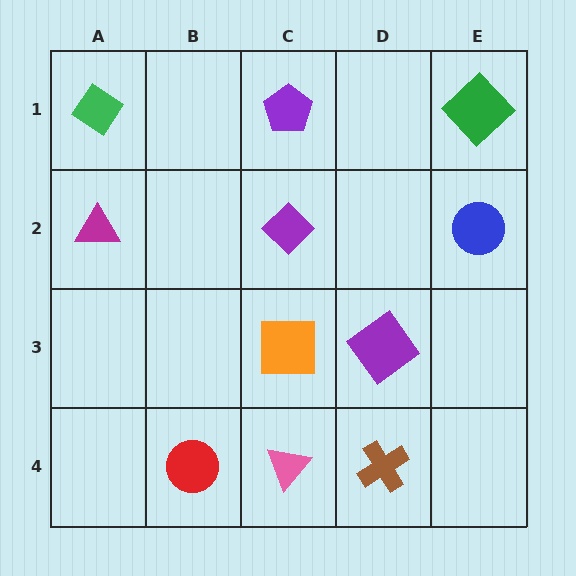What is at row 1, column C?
A purple pentagon.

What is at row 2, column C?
A purple diamond.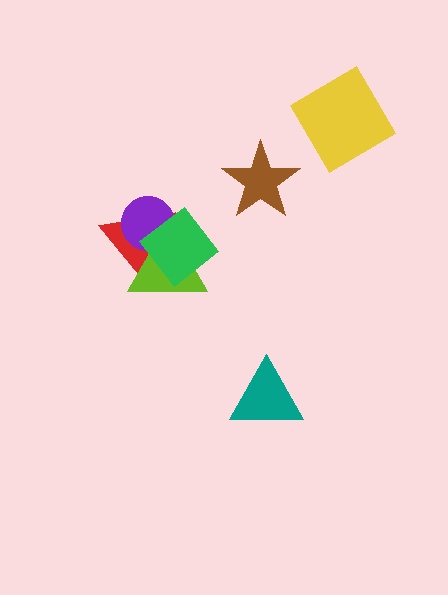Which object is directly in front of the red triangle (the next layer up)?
The purple circle is directly in front of the red triangle.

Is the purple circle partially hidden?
Yes, it is partially covered by another shape.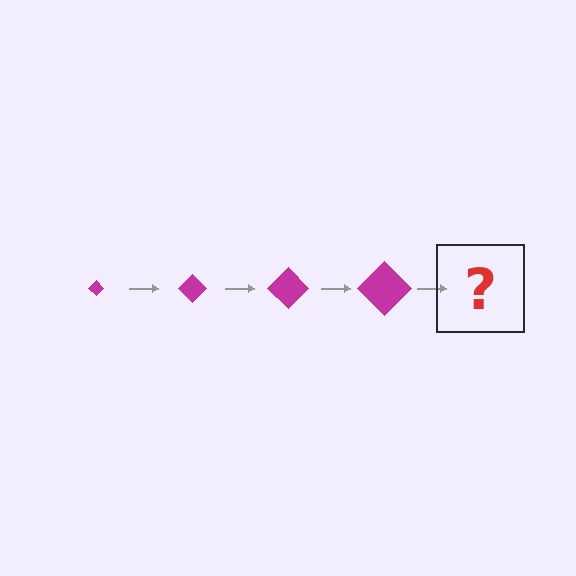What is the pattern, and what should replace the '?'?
The pattern is that the diamond gets progressively larger each step. The '?' should be a magenta diamond, larger than the previous one.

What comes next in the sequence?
The next element should be a magenta diamond, larger than the previous one.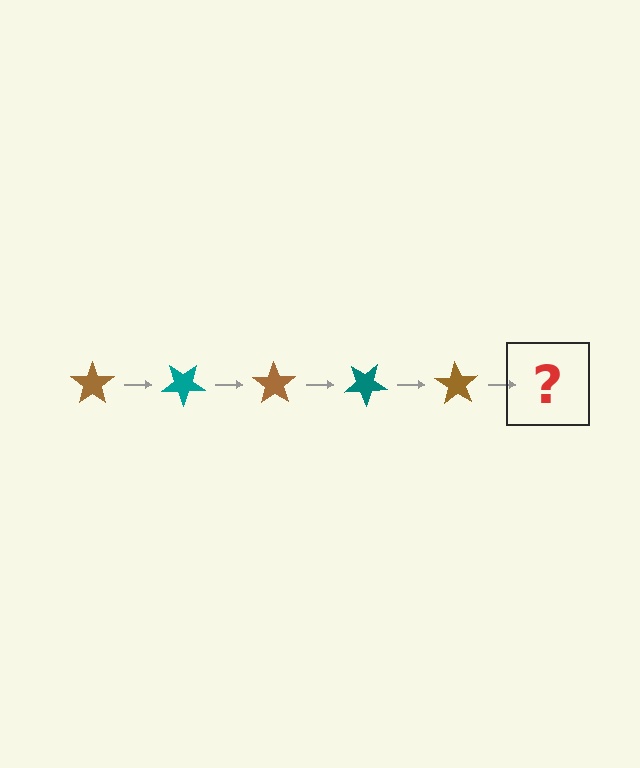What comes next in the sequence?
The next element should be a teal star, rotated 175 degrees from the start.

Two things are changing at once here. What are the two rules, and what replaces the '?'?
The two rules are that it rotates 35 degrees each step and the color cycles through brown and teal. The '?' should be a teal star, rotated 175 degrees from the start.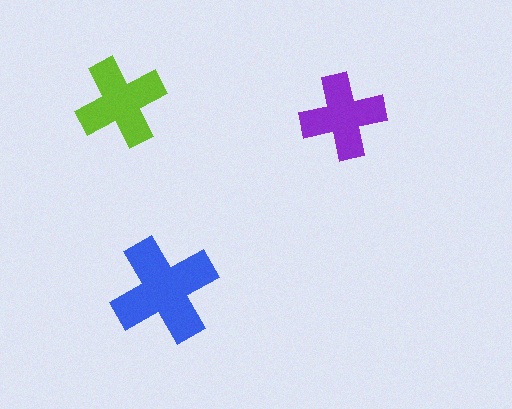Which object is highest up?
The lime cross is topmost.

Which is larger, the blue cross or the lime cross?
The blue one.